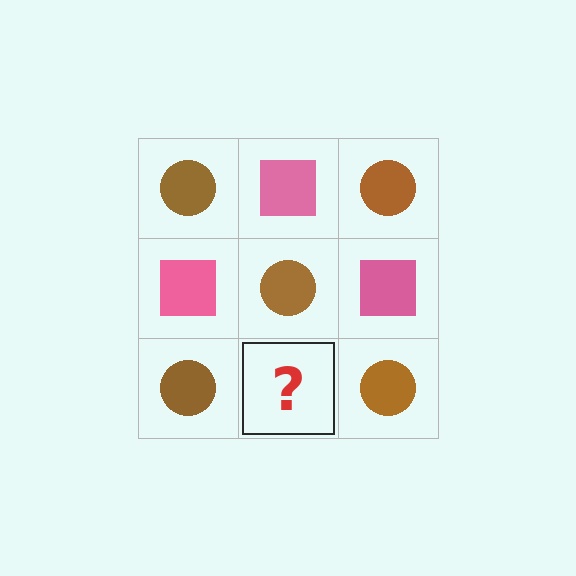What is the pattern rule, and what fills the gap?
The rule is that it alternates brown circle and pink square in a checkerboard pattern. The gap should be filled with a pink square.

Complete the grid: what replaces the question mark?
The question mark should be replaced with a pink square.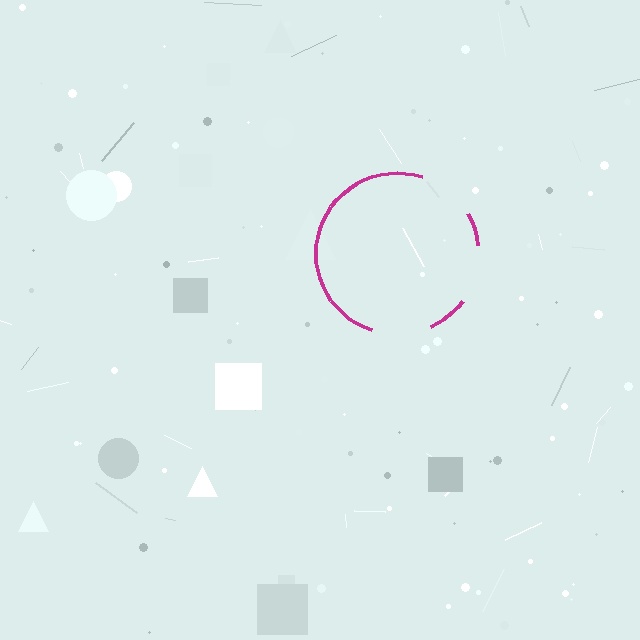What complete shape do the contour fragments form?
The contour fragments form a circle.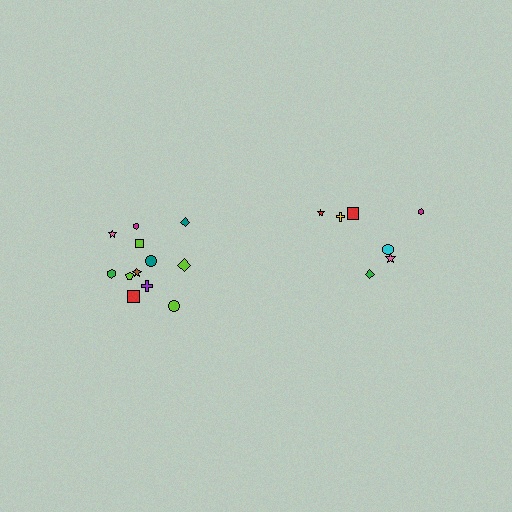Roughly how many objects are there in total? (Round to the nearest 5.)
Roughly 20 objects in total.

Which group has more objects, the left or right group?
The left group.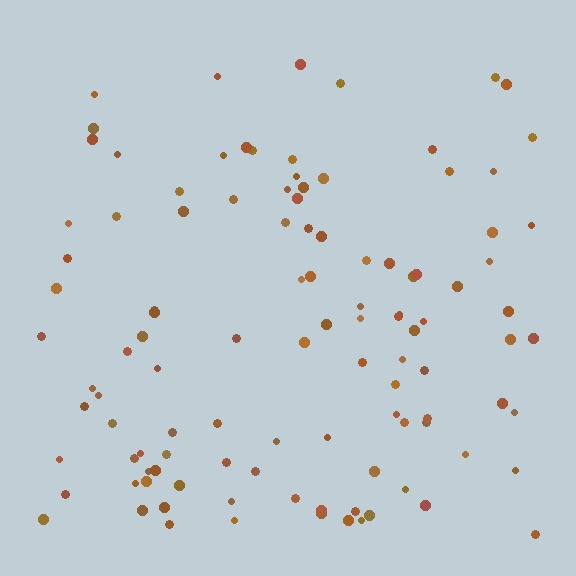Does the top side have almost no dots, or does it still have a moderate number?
Still a moderate number, just noticeably fewer than the bottom.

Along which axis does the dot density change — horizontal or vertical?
Vertical.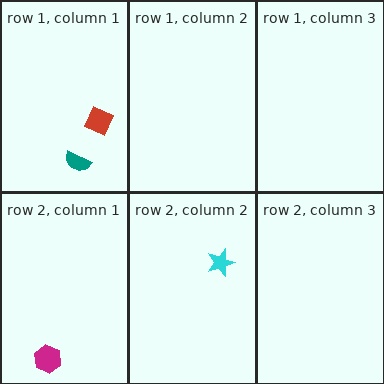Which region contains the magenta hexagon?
The row 2, column 1 region.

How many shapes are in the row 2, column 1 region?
1.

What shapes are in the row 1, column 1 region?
The red diamond, the teal semicircle.